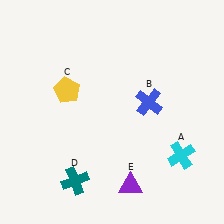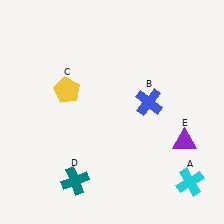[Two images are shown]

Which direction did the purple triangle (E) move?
The purple triangle (E) moved right.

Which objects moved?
The objects that moved are: the cyan cross (A), the purple triangle (E).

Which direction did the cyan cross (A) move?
The cyan cross (A) moved down.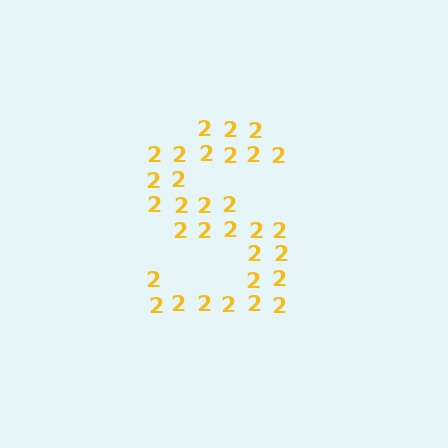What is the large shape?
The large shape is the letter S.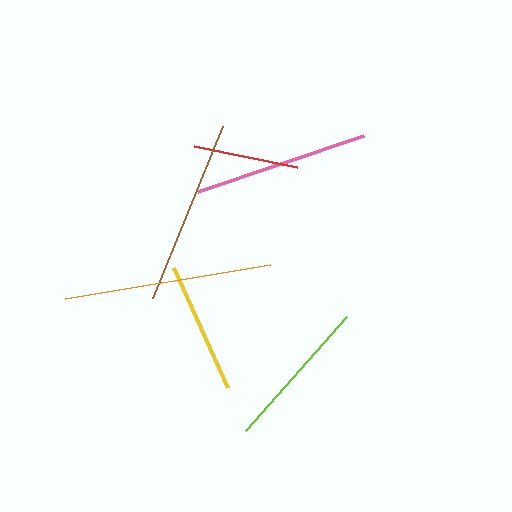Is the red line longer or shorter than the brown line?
The brown line is longer than the red line.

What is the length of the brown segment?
The brown segment is approximately 186 pixels long.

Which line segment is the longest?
The orange line is the longest at approximately 207 pixels.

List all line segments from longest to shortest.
From longest to shortest: orange, brown, pink, lime, yellow, red.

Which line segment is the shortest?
The red line is the shortest at approximately 105 pixels.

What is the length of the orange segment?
The orange segment is approximately 207 pixels long.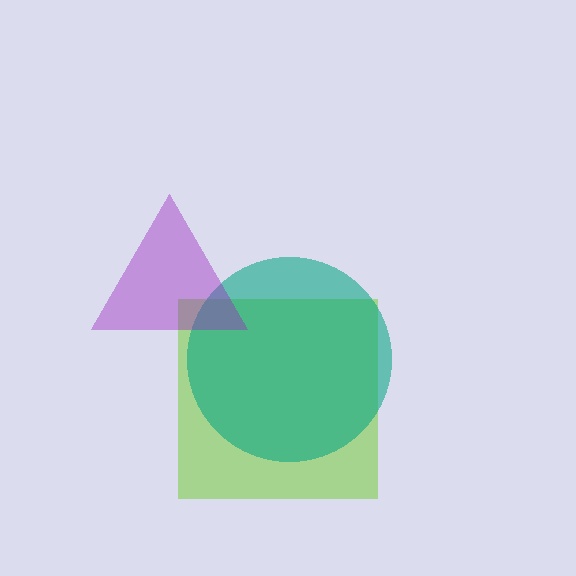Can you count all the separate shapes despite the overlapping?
Yes, there are 3 separate shapes.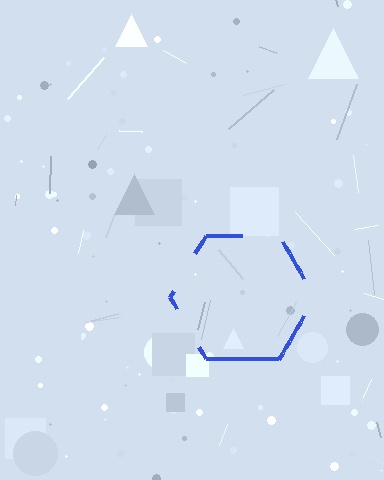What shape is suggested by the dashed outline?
The dashed outline suggests a hexagon.